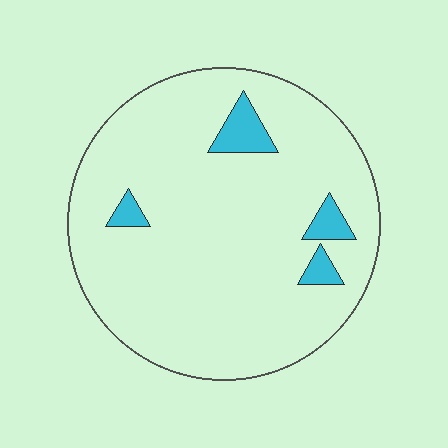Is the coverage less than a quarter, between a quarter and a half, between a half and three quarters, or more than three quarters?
Less than a quarter.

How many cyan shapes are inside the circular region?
4.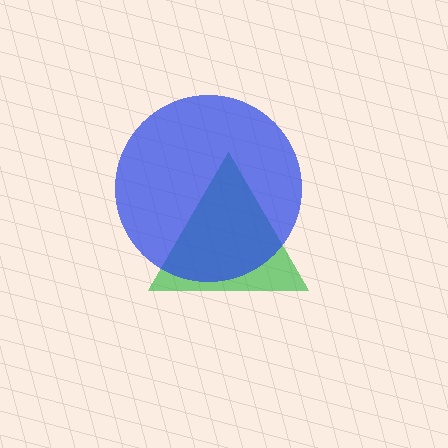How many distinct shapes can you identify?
There are 2 distinct shapes: a green triangle, a blue circle.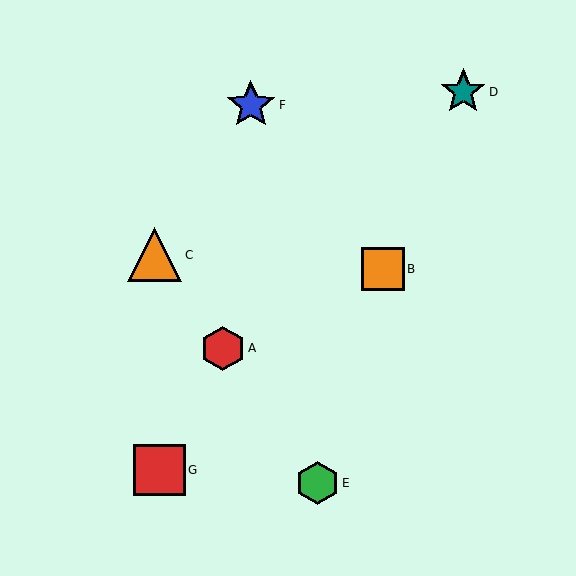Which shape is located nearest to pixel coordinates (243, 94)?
The blue star (labeled F) at (251, 105) is nearest to that location.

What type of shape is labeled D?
Shape D is a teal star.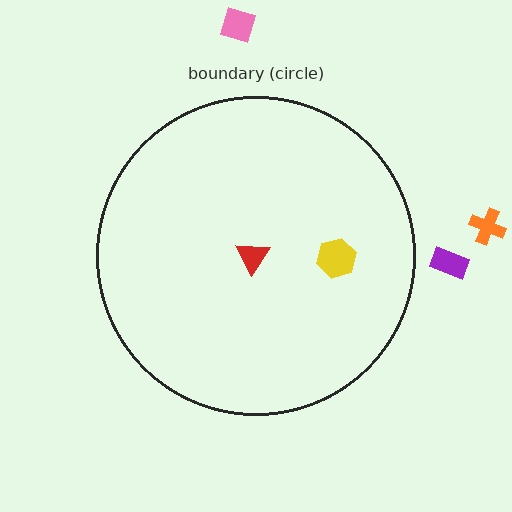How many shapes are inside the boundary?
2 inside, 3 outside.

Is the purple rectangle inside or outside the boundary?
Outside.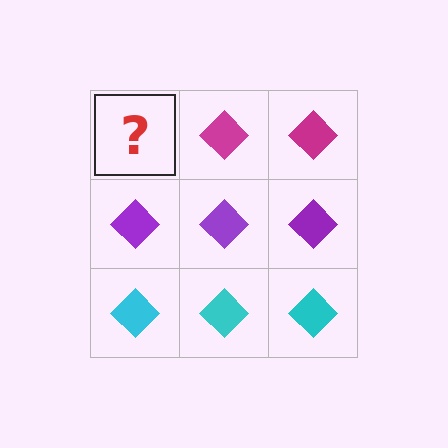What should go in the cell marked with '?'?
The missing cell should contain a magenta diamond.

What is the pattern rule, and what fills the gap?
The rule is that each row has a consistent color. The gap should be filled with a magenta diamond.